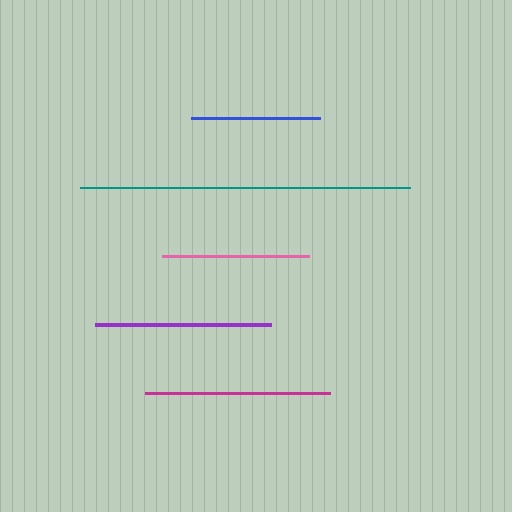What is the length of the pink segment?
The pink segment is approximately 147 pixels long.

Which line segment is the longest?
The teal line is the longest at approximately 330 pixels.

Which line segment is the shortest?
The blue line is the shortest at approximately 129 pixels.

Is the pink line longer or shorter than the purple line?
The purple line is longer than the pink line.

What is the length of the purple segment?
The purple segment is approximately 175 pixels long.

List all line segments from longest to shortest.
From longest to shortest: teal, magenta, purple, pink, blue.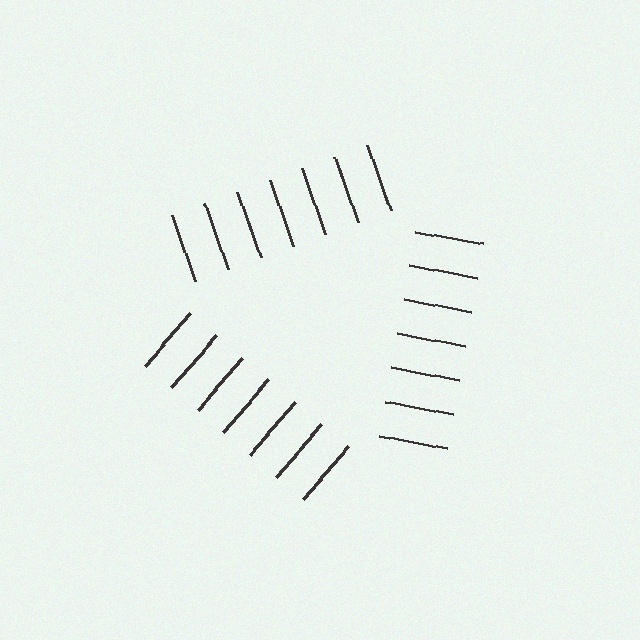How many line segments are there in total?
21 — 7 along each of the 3 edges.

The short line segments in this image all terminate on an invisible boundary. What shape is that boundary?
An illusory triangle — the line segments terminate on its edges but no continuous stroke is drawn.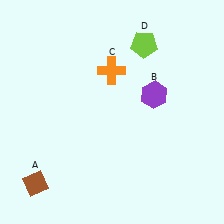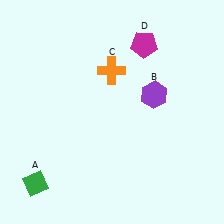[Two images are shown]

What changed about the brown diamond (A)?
In Image 1, A is brown. In Image 2, it changed to green.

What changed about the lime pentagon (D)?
In Image 1, D is lime. In Image 2, it changed to magenta.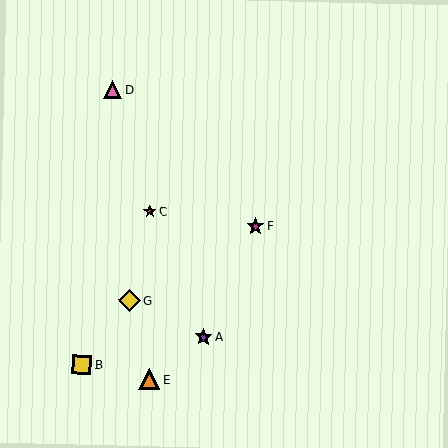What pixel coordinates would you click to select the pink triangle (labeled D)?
Click at (113, 90) to select the pink triangle D.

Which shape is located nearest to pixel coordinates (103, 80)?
The pink triangle (labeled D) at (113, 90) is nearest to that location.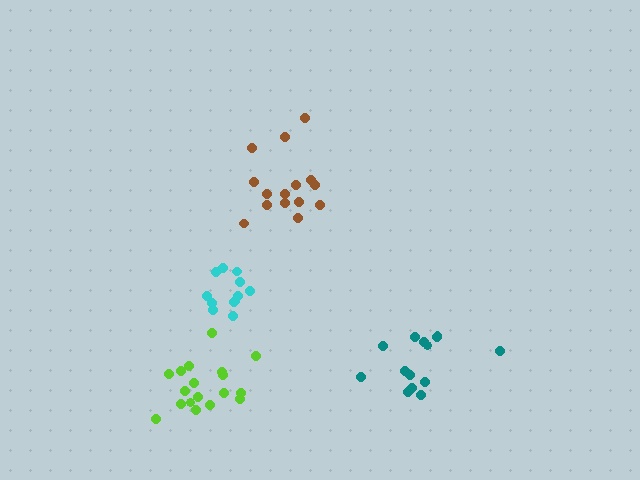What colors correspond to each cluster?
The clusters are colored: teal, brown, cyan, lime.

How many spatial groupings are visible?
There are 4 spatial groupings.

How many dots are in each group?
Group 1: 14 dots, Group 2: 15 dots, Group 3: 12 dots, Group 4: 18 dots (59 total).